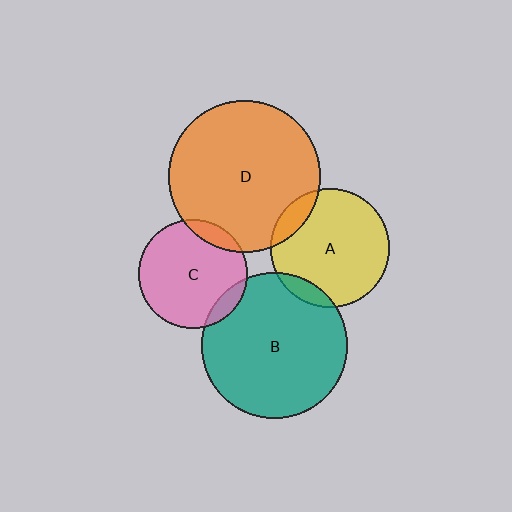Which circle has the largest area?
Circle D (orange).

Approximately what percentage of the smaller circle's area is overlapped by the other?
Approximately 10%.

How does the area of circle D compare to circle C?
Approximately 1.9 times.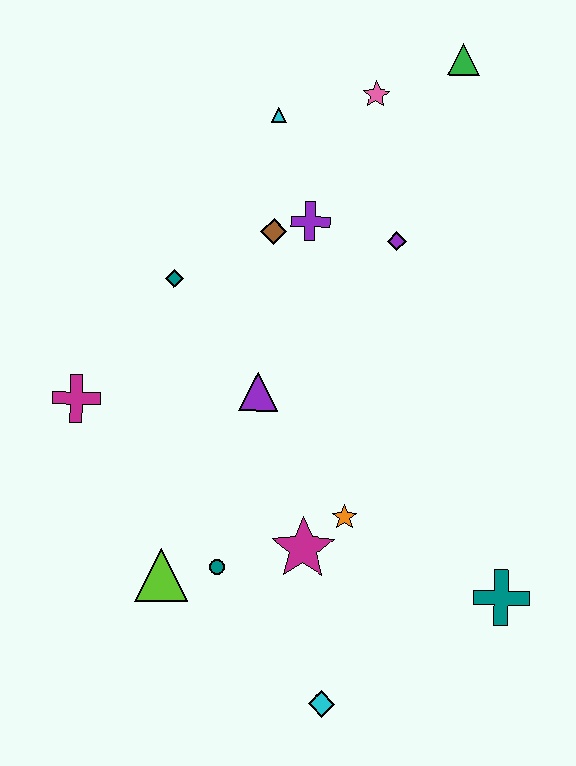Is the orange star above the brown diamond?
No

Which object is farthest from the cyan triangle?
The cyan diamond is farthest from the cyan triangle.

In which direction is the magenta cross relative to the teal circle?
The magenta cross is above the teal circle.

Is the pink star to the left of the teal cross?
Yes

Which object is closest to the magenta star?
The orange star is closest to the magenta star.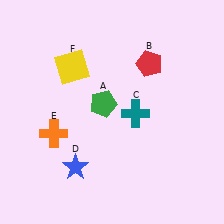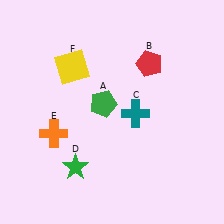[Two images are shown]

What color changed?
The star (D) changed from blue in Image 1 to green in Image 2.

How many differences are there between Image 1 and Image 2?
There is 1 difference between the two images.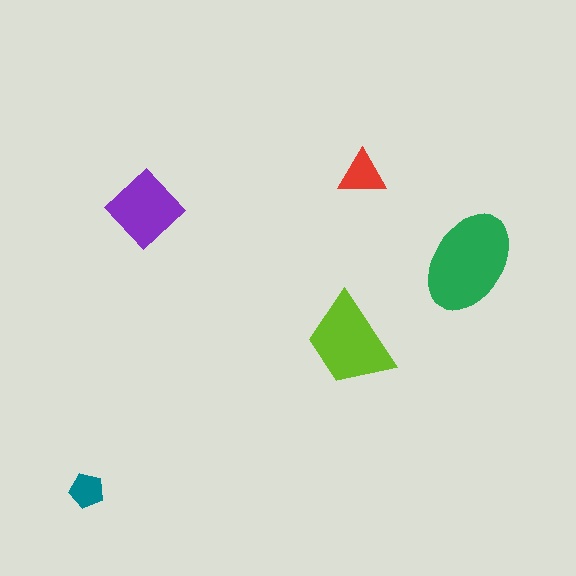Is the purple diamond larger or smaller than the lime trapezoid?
Smaller.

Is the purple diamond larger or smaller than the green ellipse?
Smaller.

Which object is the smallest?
The teal pentagon.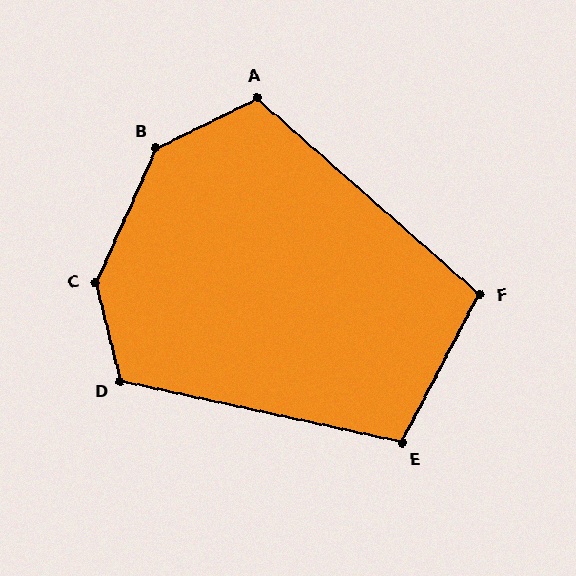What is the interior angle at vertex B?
Approximately 140 degrees (obtuse).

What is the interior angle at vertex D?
Approximately 116 degrees (obtuse).